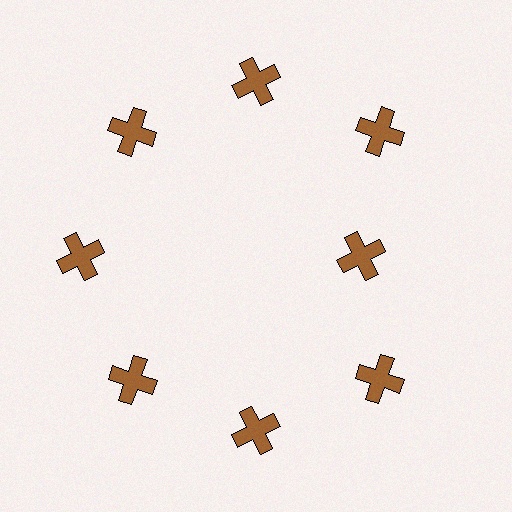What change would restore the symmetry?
The symmetry would be restored by moving it outward, back onto the ring so that all 8 crosses sit at equal angles and equal distance from the center.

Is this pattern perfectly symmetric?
No. The 8 brown crosses are arranged in a ring, but one element near the 3 o'clock position is pulled inward toward the center, breaking the 8-fold rotational symmetry.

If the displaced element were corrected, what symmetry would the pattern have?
It would have 8-fold rotational symmetry — the pattern would map onto itself every 45 degrees.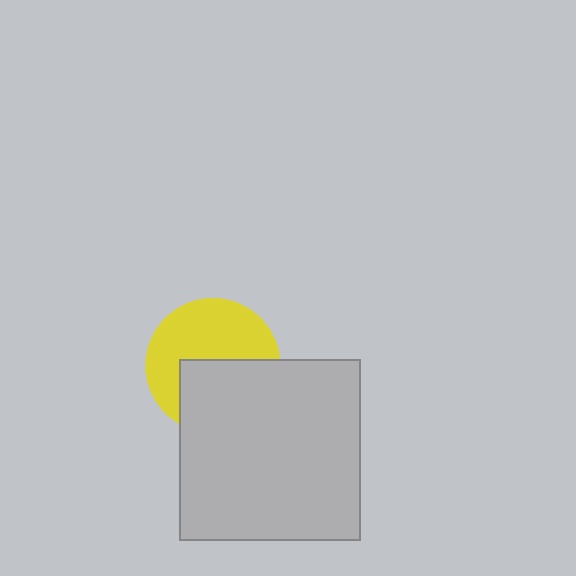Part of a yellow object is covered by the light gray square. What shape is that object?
It is a circle.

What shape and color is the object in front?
The object in front is a light gray square.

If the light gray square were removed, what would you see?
You would see the complete yellow circle.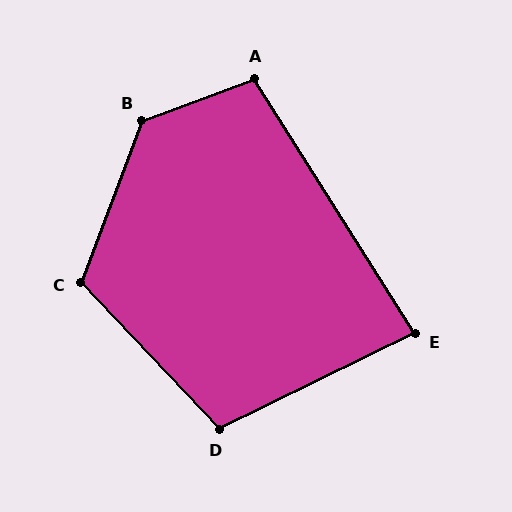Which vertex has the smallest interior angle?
E, at approximately 84 degrees.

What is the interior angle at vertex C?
Approximately 116 degrees (obtuse).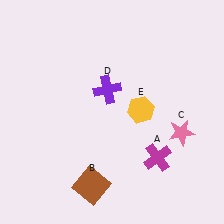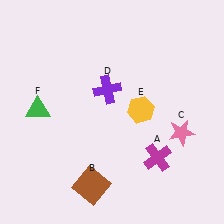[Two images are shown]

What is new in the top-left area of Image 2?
A green triangle (F) was added in the top-left area of Image 2.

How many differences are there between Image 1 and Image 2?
There is 1 difference between the two images.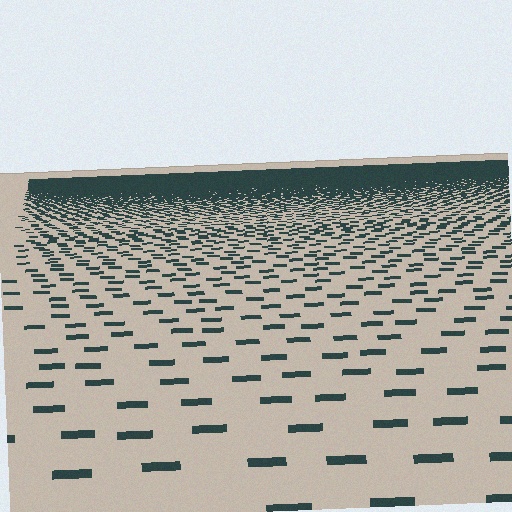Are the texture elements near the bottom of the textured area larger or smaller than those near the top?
Larger. Near the bottom, elements are closer to the viewer and appear at a bigger on-screen size.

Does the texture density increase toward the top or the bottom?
Density increases toward the top.